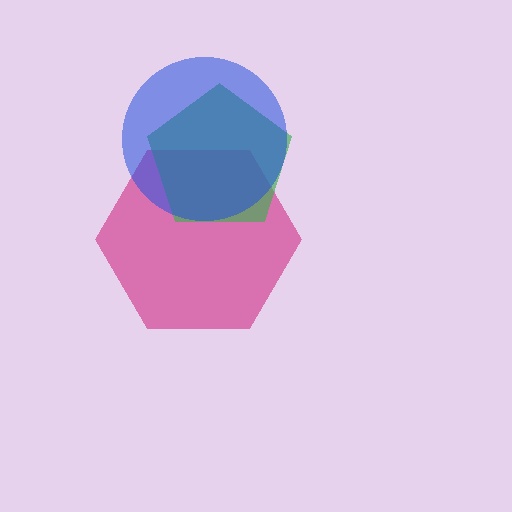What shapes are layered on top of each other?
The layered shapes are: a magenta hexagon, a green pentagon, a blue circle.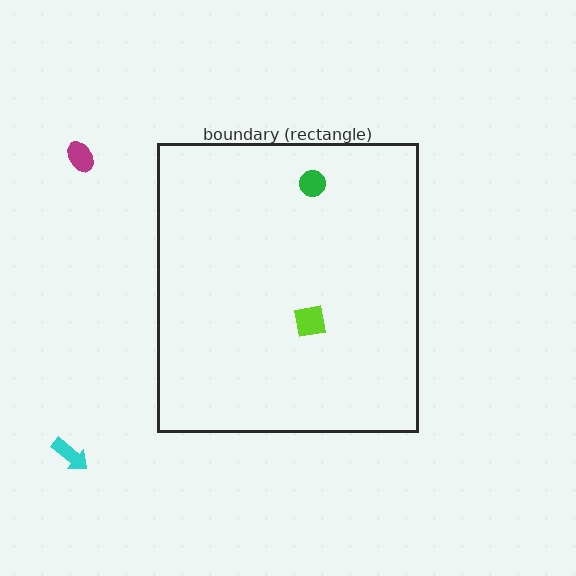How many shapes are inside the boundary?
2 inside, 2 outside.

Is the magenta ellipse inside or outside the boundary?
Outside.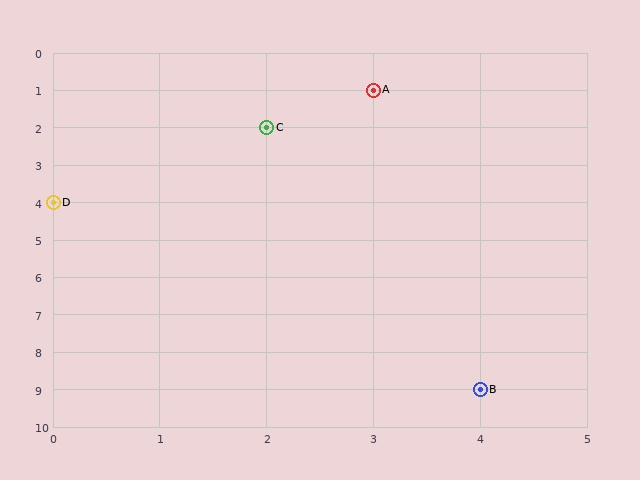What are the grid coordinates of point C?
Point C is at grid coordinates (2, 2).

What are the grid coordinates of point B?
Point B is at grid coordinates (4, 9).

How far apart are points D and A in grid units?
Points D and A are 3 columns and 3 rows apart (about 4.2 grid units diagonally).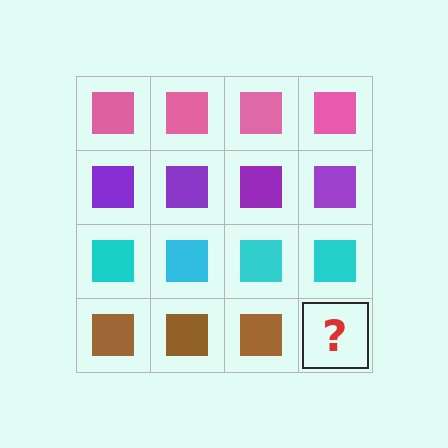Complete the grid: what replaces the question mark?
The question mark should be replaced with a brown square.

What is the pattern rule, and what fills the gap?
The rule is that each row has a consistent color. The gap should be filled with a brown square.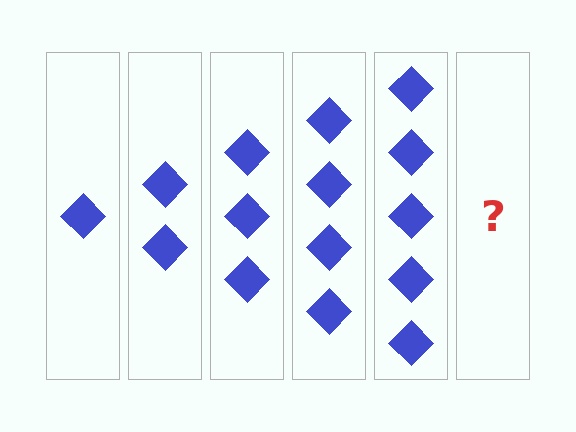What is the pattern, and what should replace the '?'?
The pattern is that each step adds one more diamond. The '?' should be 6 diamonds.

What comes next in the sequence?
The next element should be 6 diamonds.